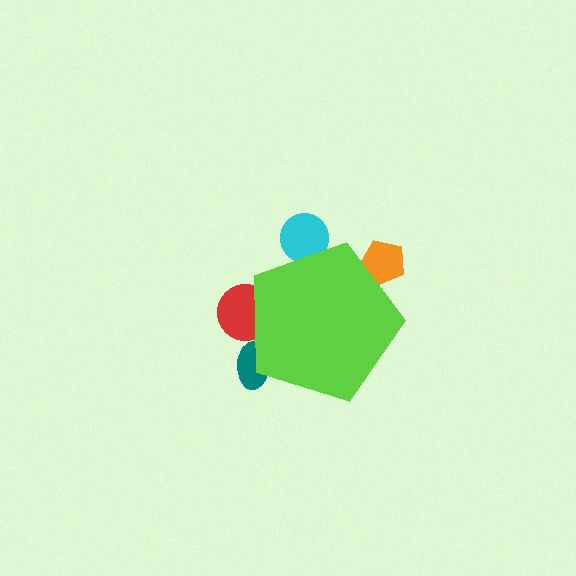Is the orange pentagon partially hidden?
Yes, the orange pentagon is partially hidden behind the lime pentagon.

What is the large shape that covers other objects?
A lime pentagon.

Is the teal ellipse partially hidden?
Yes, the teal ellipse is partially hidden behind the lime pentagon.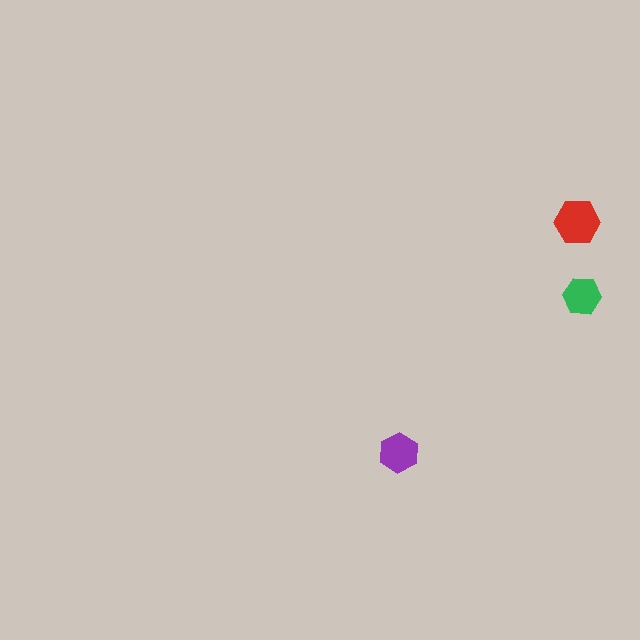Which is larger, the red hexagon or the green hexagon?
The red one.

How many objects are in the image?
There are 3 objects in the image.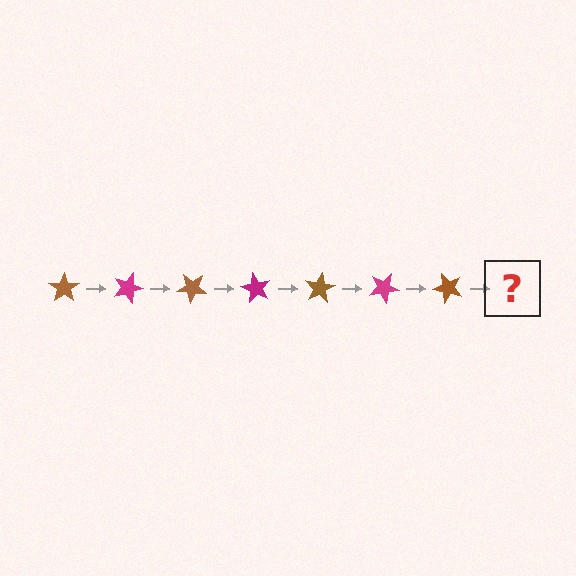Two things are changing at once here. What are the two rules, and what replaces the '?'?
The two rules are that it rotates 20 degrees each step and the color cycles through brown and magenta. The '?' should be a magenta star, rotated 140 degrees from the start.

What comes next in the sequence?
The next element should be a magenta star, rotated 140 degrees from the start.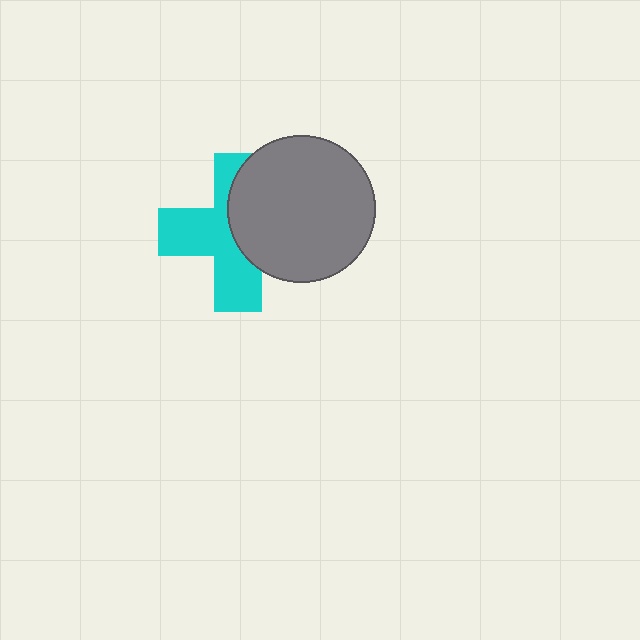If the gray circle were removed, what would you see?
You would see the complete cyan cross.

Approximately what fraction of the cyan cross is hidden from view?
Roughly 44% of the cyan cross is hidden behind the gray circle.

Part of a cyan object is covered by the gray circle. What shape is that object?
It is a cross.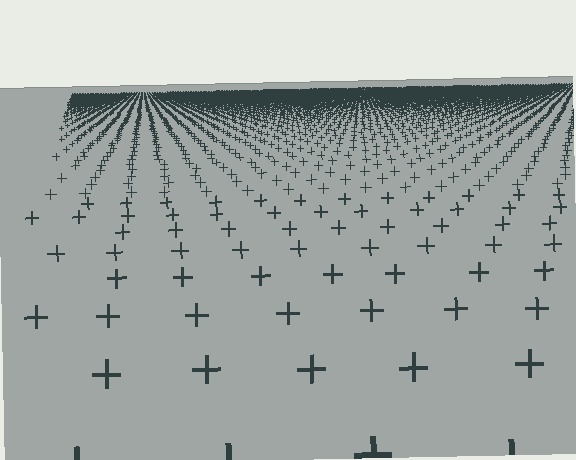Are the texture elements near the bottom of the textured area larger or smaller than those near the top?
Larger. Near the bottom, elements are closer to the viewer and appear at a bigger on-screen size.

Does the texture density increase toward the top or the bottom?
Density increases toward the top.